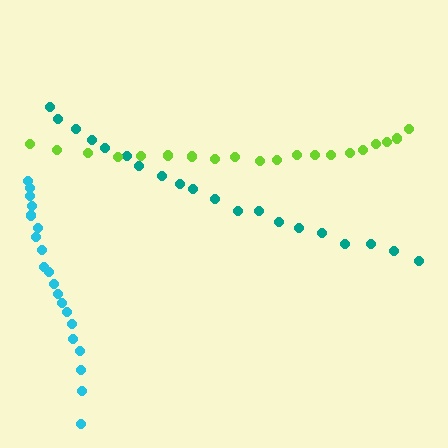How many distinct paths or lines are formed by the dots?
There are 3 distinct paths.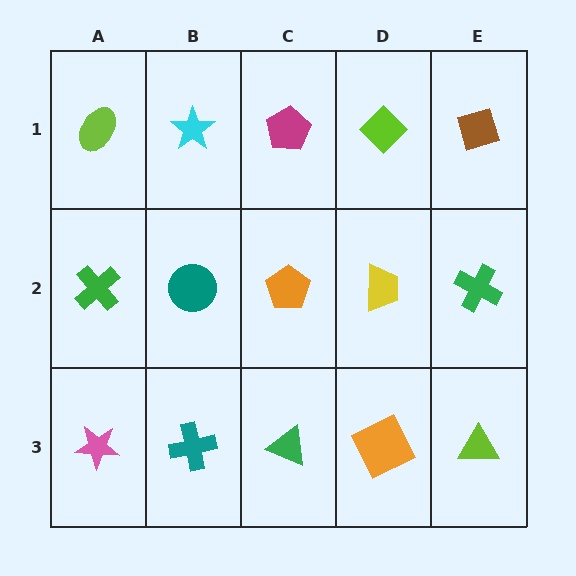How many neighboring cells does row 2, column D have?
4.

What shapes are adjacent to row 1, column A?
A green cross (row 2, column A), a cyan star (row 1, column B).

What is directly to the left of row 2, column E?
A yellow trapezoid.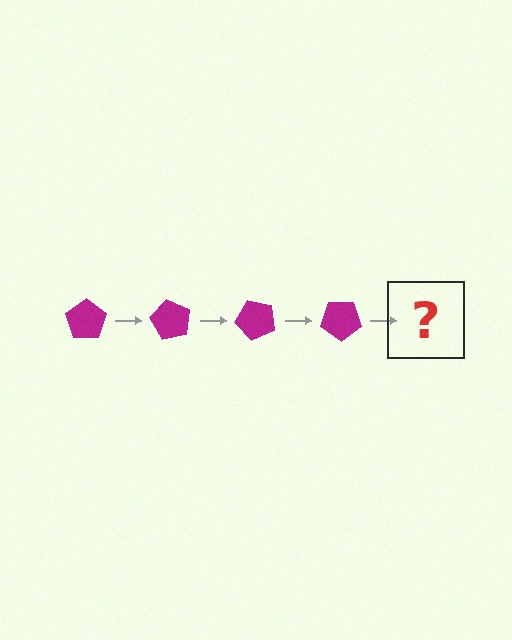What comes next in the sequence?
The next element should be a magenta pentagon rotated 240 degrees.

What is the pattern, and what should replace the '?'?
The pattern is that the pentagon rotates 60 degrees each step. The '?' should be a magenta pentagon rotated 240 degrees.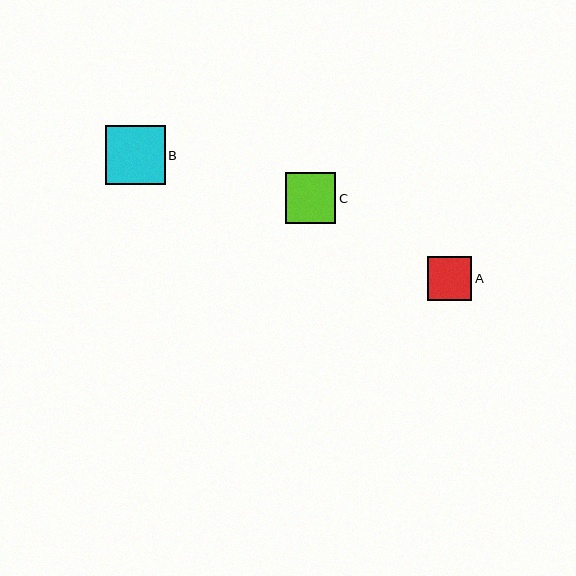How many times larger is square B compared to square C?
Square B is approximately 1.2 times the size of square C.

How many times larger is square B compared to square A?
Square B is approximately 1.4 times the size of square A.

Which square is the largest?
Square B is the largest with a size of approximately 59 pixels.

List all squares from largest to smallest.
From largest to smallest: B, C, A.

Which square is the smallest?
Square A is the smallest with a size of approximately 44 pixels.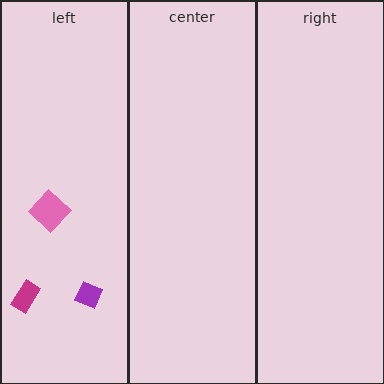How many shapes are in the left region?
3.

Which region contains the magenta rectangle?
The left region.